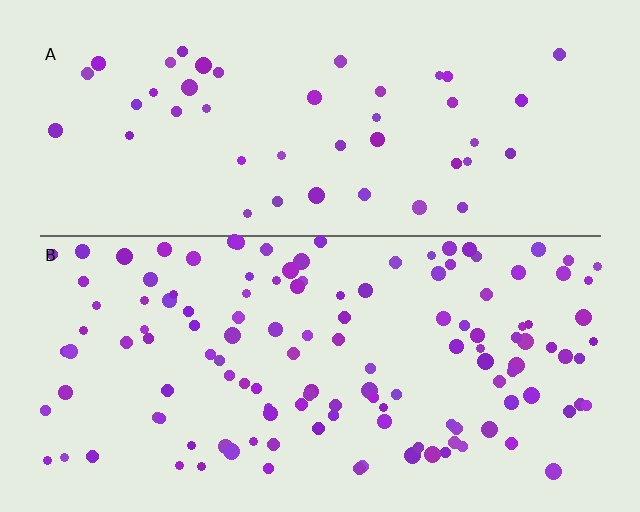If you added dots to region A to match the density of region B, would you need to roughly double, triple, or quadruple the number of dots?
Approximately triple.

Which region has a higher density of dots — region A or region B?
B (the bottom).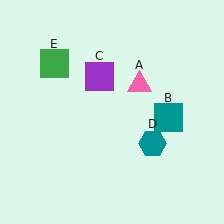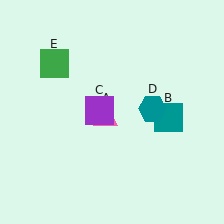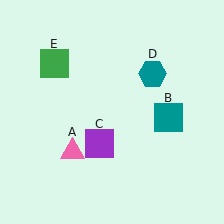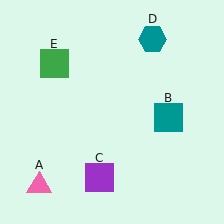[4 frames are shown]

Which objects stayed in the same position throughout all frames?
Teal square (object B) and green square (object E) remained stationary.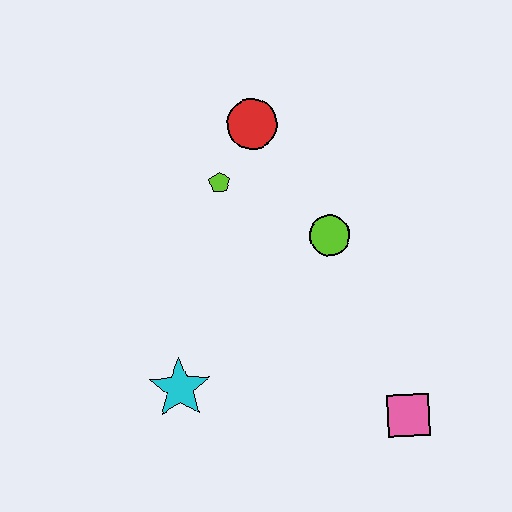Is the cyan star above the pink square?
Yes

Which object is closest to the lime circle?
The lime pentagon is closest to the lime circle.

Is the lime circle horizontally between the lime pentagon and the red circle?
No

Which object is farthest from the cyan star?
The red circle is farthest from the cyan star.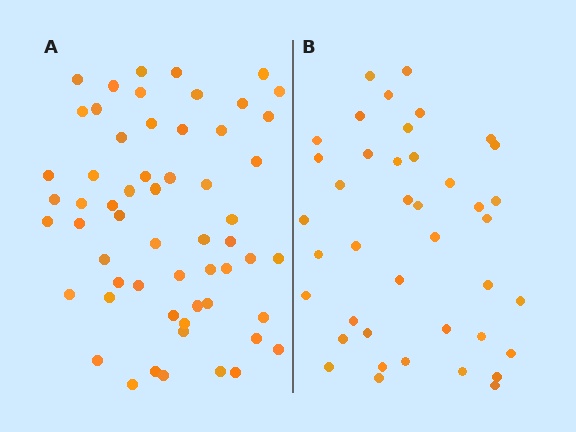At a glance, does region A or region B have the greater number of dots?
Region A (the left region) has more dots.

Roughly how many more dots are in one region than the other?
Region A has approximately 15 more dots than region B.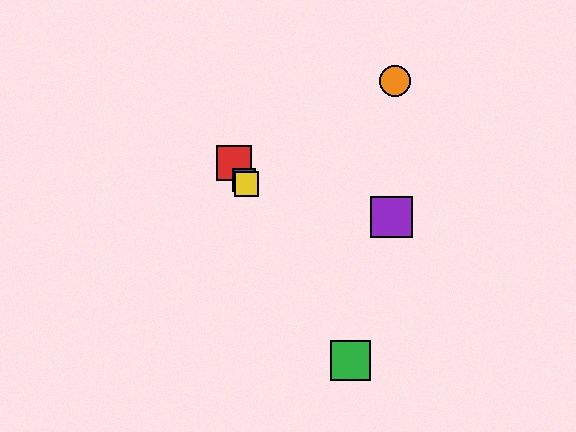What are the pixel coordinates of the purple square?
The purple square is at (392, 217).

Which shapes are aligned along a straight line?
The red square, the blue square, the green square, the yellow square are aligned along a straight line.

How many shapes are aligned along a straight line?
4 shapes (the red square, the blue square, the green square, the yellow square) are aligned along a straight line.